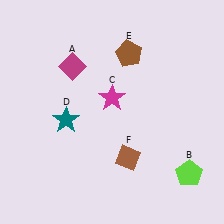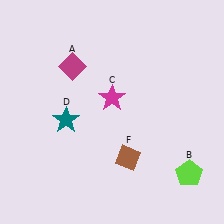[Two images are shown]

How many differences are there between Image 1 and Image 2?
There is 1 difference between the two images.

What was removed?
The brown pentagon (E) was removed in Image 2.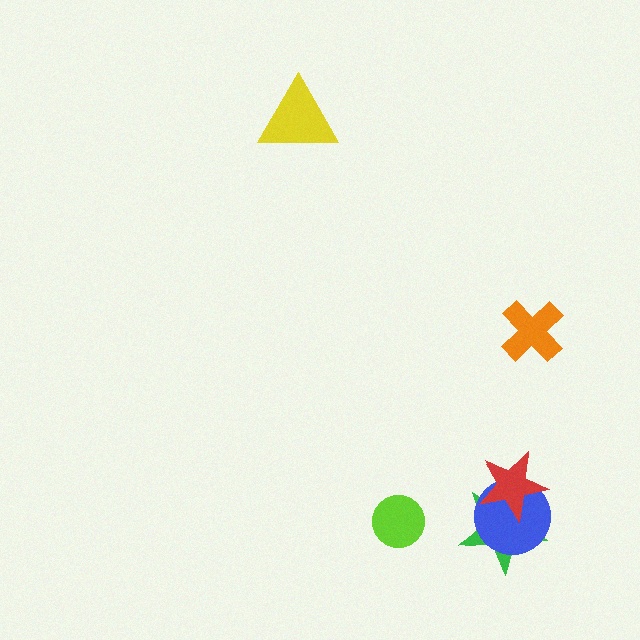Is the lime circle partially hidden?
No, no other shape covers it.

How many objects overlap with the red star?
2 objects overlap with the red star.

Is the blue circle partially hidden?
Yes, it is partially covered by another shape.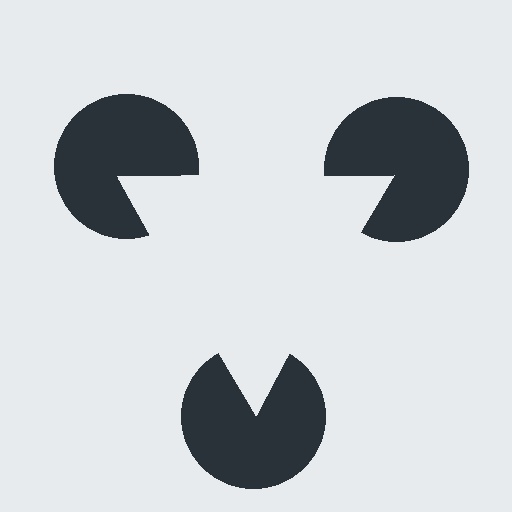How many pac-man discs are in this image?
There are 3 — one at each vertex of the illusory triangle.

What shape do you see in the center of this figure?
An illusory triangle — its edges are inferred from the aligned wedge cuts in the pac-man discs, not physically drawn.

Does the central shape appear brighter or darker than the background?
It typically appears slightly brighter than the background, even though no actual brightness change is drawn.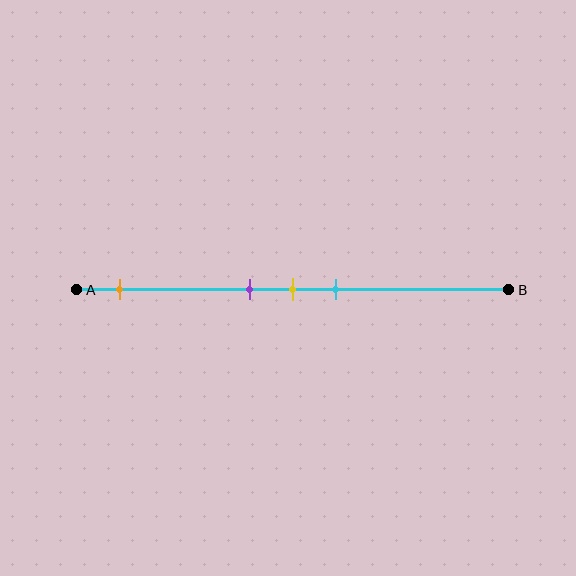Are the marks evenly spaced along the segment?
No, the marks are not evenly spaced.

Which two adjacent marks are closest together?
The purple and yellow marks are the closest adjacent pair.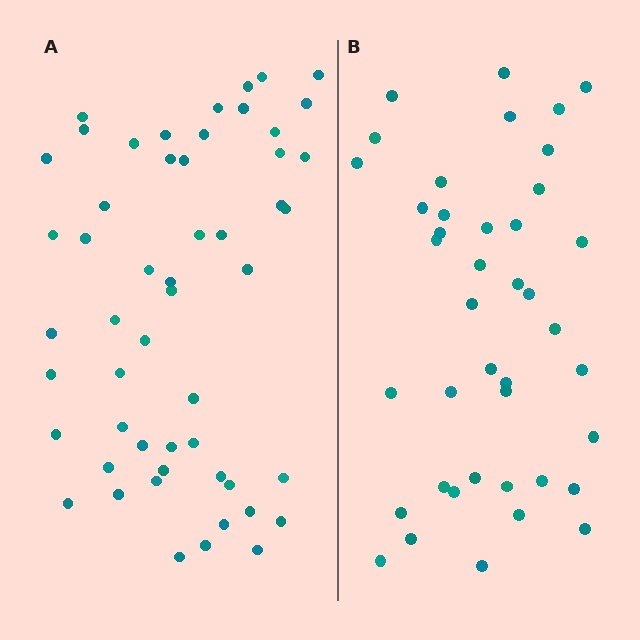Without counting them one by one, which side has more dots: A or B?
Region A (the left region) has more dots.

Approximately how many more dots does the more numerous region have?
Region A has roughly 12 or so more dots than region B.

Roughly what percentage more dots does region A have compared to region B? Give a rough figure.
About 30% more.